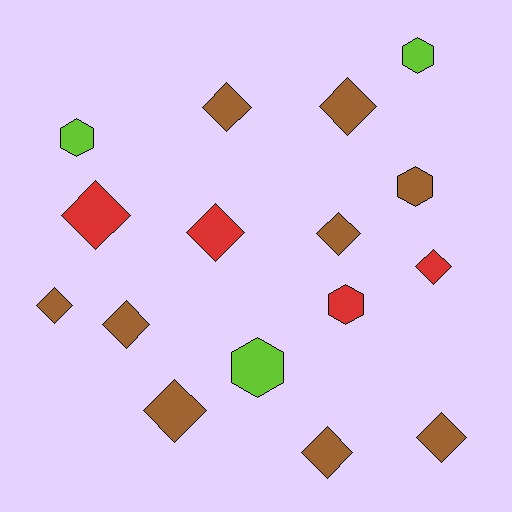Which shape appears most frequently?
Diamond, with 11 objects.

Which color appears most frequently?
Brown, with 9 objects.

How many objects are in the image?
There are 16 objects.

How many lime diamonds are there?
There are no lime diamonds.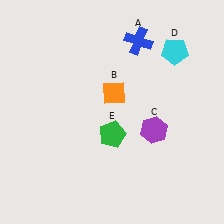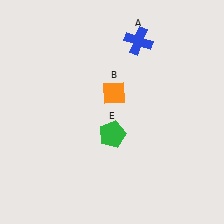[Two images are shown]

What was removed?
The cyan pentagon (D), the purple hexagon (C) were removed in Image 2.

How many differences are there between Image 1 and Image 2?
There are 2 differences between the two images.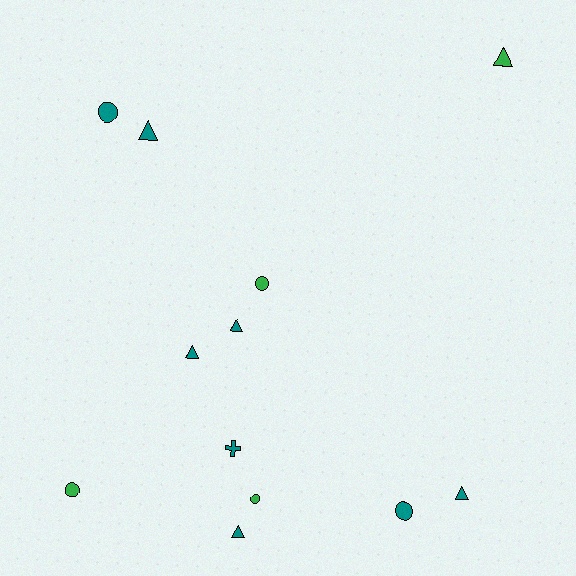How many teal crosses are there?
There is 1 teal cross.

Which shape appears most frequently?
Triangle, with 6 objects.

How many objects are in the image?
There are 12 objects.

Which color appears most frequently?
Teal, with 8 objects.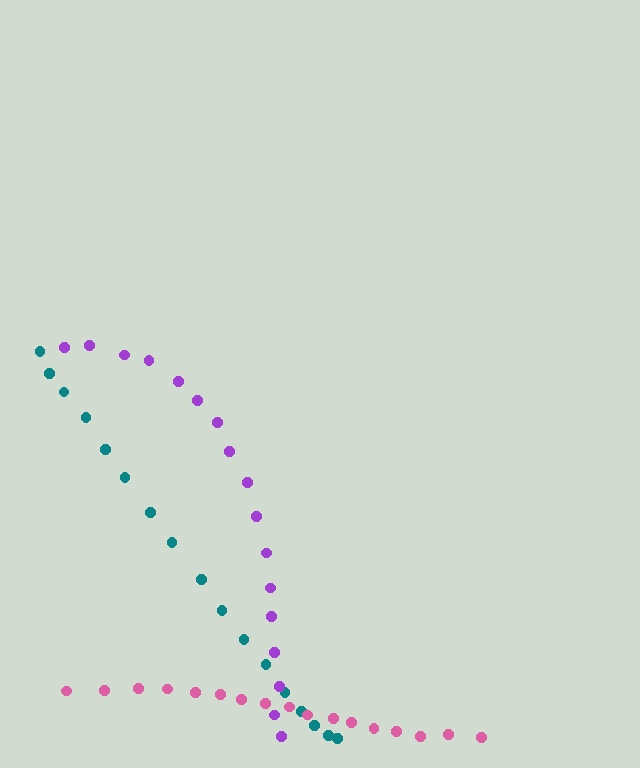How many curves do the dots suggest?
There are 3 distinct paths.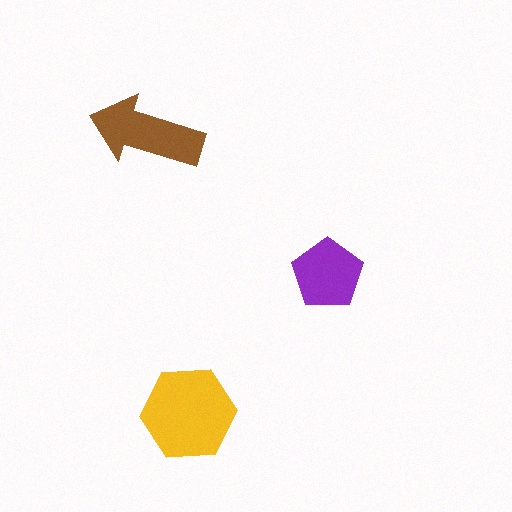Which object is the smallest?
The purple pentagon.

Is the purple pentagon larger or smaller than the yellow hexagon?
Smaller.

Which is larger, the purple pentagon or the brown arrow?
The brown arrow.